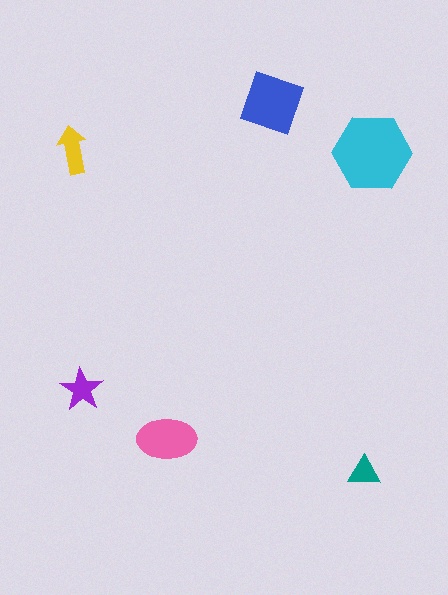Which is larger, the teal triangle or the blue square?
The blue square.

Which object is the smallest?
The teal triangle.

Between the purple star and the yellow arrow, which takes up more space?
The yellow arrow.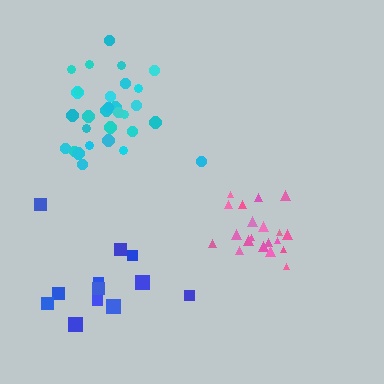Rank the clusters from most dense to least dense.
pink, cyan, blue.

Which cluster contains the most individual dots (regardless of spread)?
Cyan (30).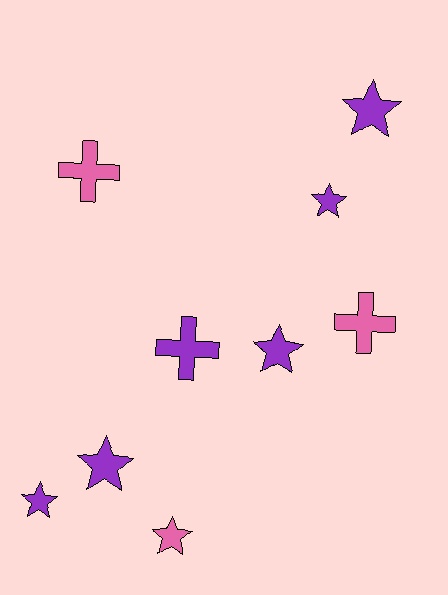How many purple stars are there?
There are 5 purple stars.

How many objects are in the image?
There are 9 objects.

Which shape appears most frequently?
Star, with 6 objects.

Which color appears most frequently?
Purple, with 6 objects.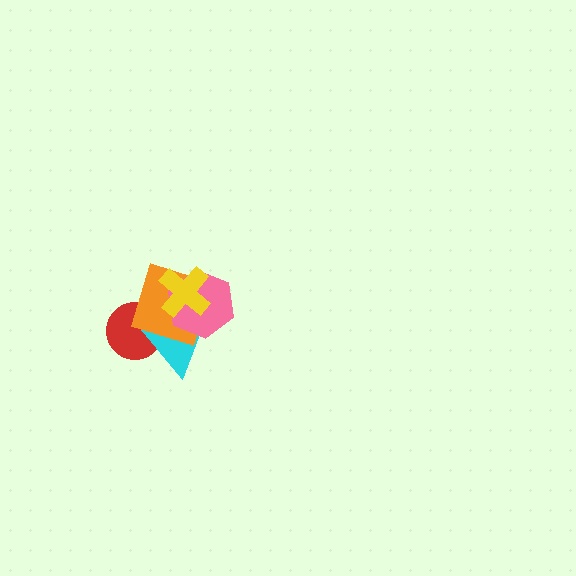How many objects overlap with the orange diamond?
4 objects overlap with the orange diamond.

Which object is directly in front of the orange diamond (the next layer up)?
The pink hexagon is directly in front of the orange diamond.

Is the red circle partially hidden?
Yes, it is partially covered by another shape.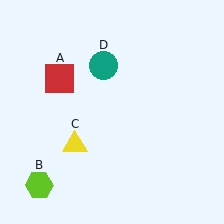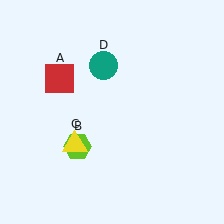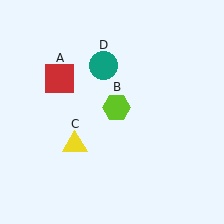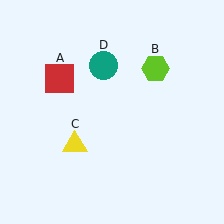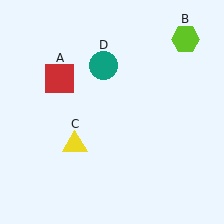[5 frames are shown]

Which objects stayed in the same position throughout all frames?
Red square (object A) and yellow triangle (object C) and teal circle (object D) remained stationary.